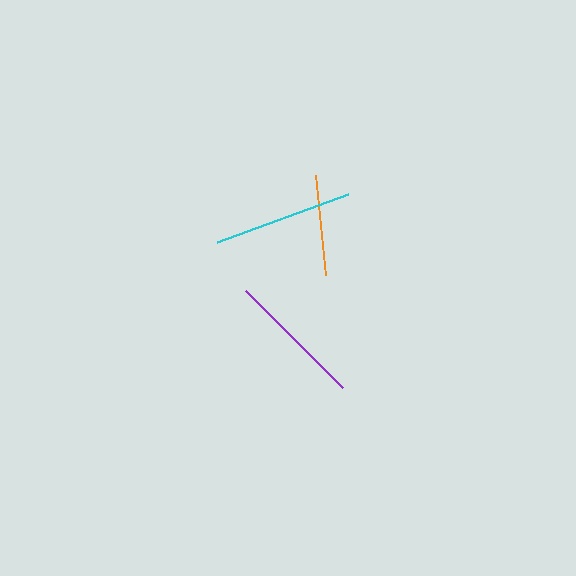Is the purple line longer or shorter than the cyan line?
The cyan line is longer than the purple line.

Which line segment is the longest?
The cyan line is the longest at approximately 139 pixels.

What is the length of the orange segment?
The orange segment is approximately 100 pixels long.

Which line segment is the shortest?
The orange line is the shortest at approximately 100 pixels.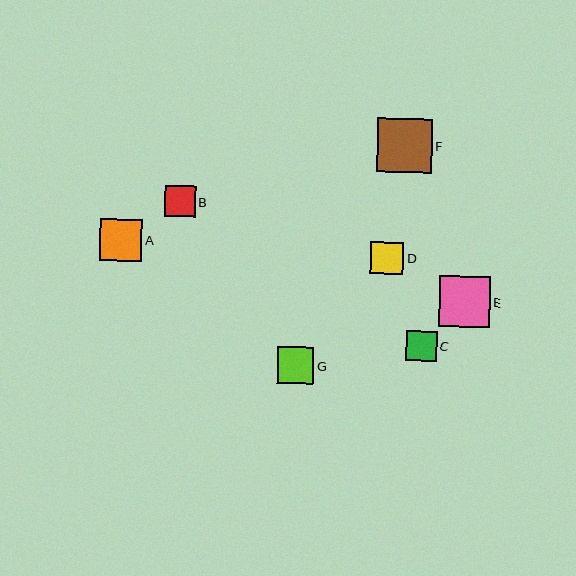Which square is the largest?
Square F is the largest with a size of approximately 55 pixels.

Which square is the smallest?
Square C is the smallest with a size of approximately 30 pixels.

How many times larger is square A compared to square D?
Square A is approximately 1.3 times the size of square D.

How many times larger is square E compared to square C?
Square E is approximately 1.7 times the size of square C.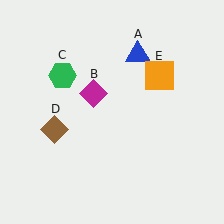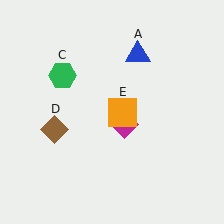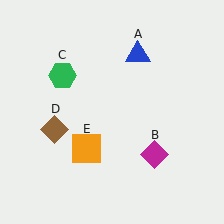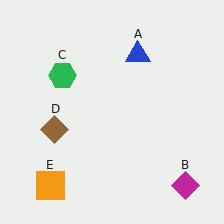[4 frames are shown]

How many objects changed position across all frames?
2 objects changed position: magenta diamond (object B), orange square (object E).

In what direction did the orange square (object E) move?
The orange square (object E) moved down and to the left.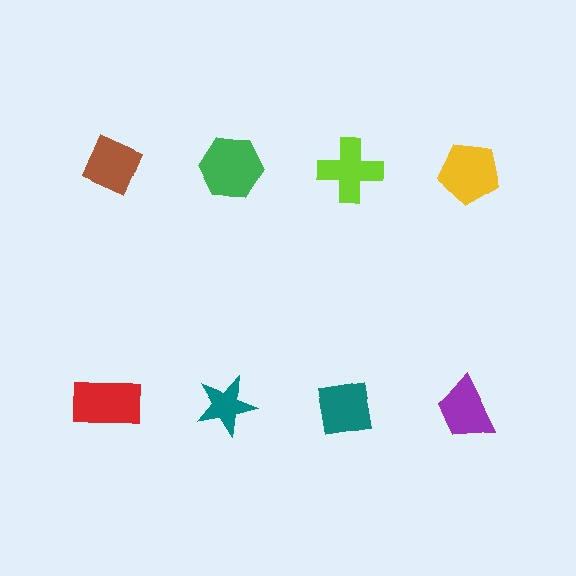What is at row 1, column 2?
A green hexagon.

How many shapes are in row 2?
4 shapes.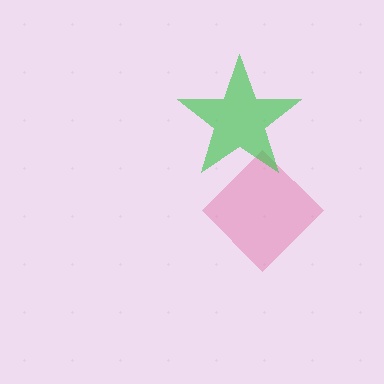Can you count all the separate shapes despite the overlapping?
Yes, there are 2 separate shapes.